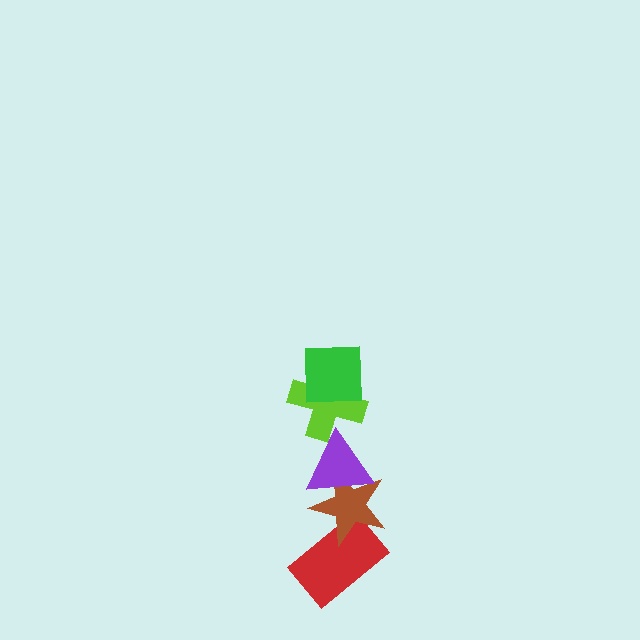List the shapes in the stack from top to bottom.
From top to bottom: the green square, the lime cross, the purple triangle, the brown star, the red rectangle.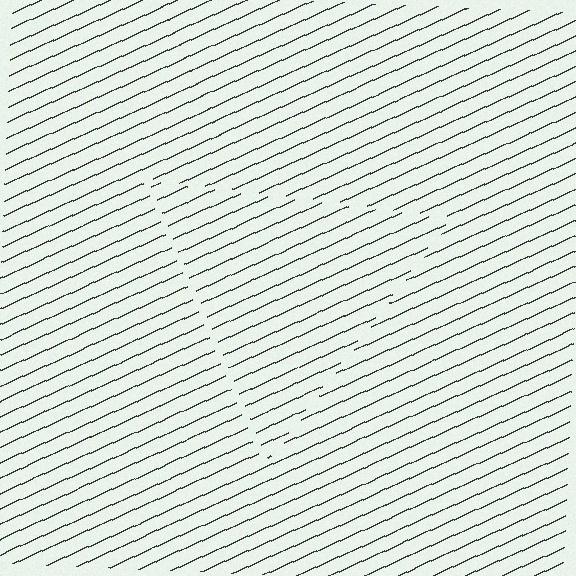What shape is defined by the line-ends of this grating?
An illusory triangle. The interior of the shape contains the same grating, shifted by half a period — the contour is defined by the phase discontinuity where line-ends from the inner and outer gratings abut.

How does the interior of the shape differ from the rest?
The interior of the shape contains the same grating, shifted by half a period — the contour is defined by the phase discontinuity where line-ends from the inner and outer gratings abut.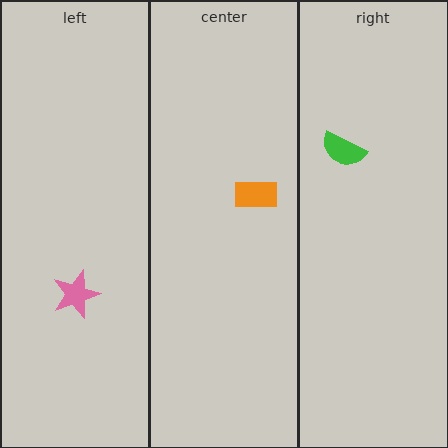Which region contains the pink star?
The left region.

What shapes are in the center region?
The orange rectangle.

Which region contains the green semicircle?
The right region.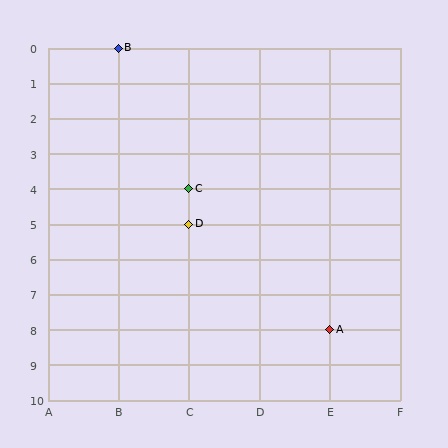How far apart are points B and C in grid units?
Points B and C are 1 column and 4 rows apart (about 4.1 grid units diagonally).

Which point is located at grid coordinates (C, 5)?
Point D is at (C, 5).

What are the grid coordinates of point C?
Point C is at grid coordinates (C, 4).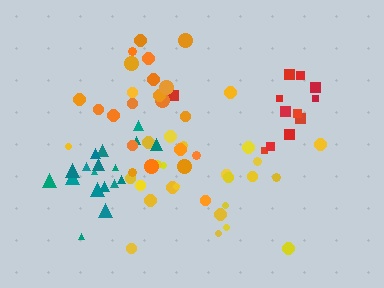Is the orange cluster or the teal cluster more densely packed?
Teal.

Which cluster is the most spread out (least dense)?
Yellow.